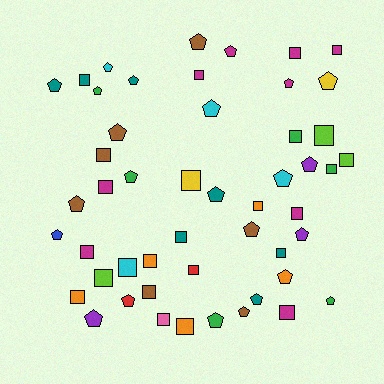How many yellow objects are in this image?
There are 2 yellow objects.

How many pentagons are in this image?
There are 25 pentagons.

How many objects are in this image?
There are 50 objects.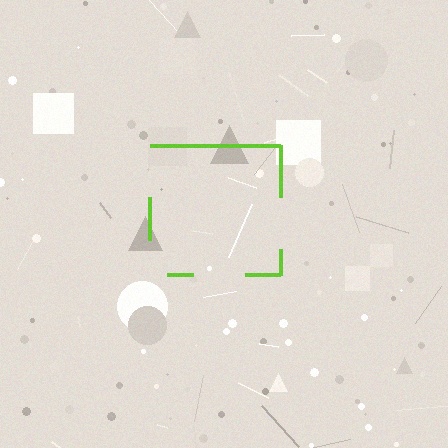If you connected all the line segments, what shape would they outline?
They would outline a square.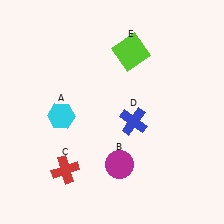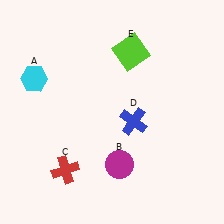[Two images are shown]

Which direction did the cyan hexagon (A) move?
The cyan hexagon (A) moved up.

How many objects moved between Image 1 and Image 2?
1 object moved between the two images.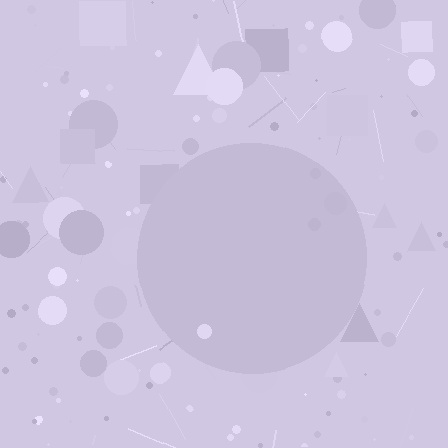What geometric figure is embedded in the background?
A circle is embedded in the background.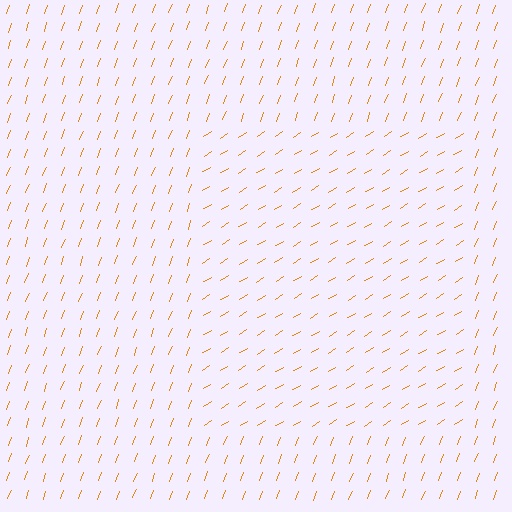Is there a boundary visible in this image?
Yes, there is a texture boundary formed by a change in line orientation.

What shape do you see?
I see a rectangle.